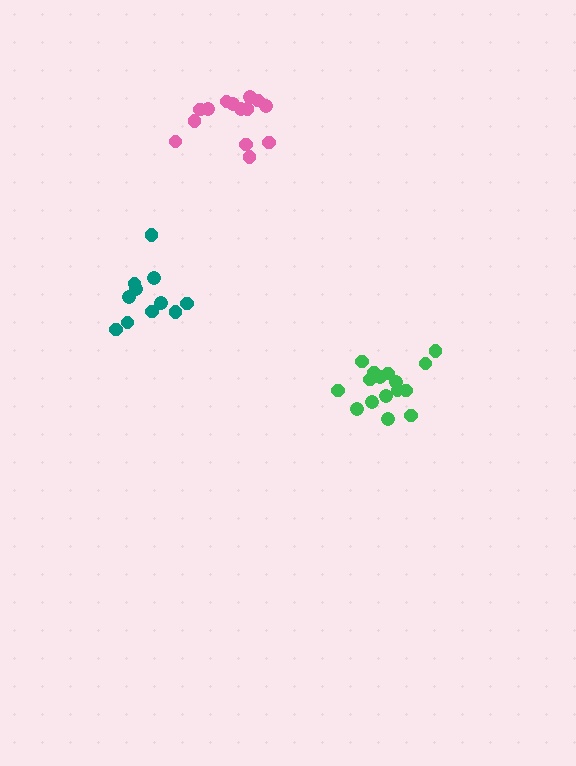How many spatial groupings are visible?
There are 3 spatial groupings.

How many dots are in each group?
Group 1: 11 dots, Group 2: 16 dots, Group 3: 14 dots (41 total).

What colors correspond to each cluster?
The clusters are colored: teal, green, pink.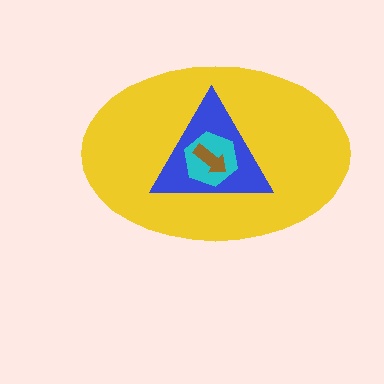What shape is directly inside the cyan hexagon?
The brown arrow.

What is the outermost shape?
The yellow ellipse.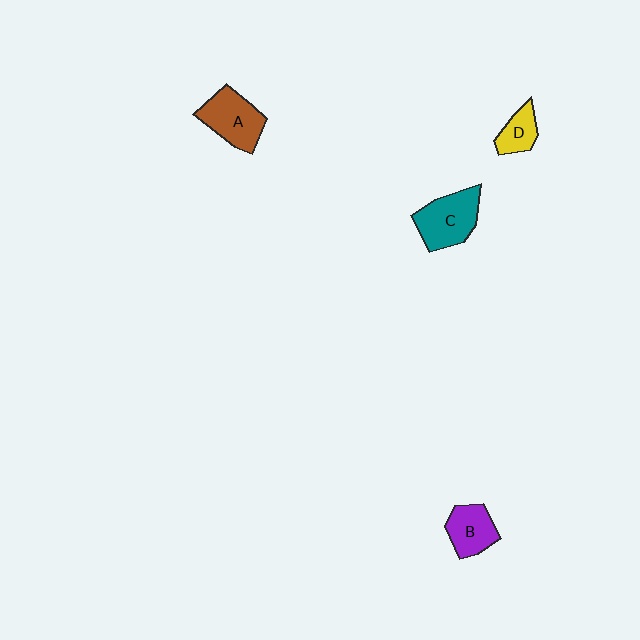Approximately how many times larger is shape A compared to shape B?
Approximately 1.3 times.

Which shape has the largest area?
Shape C (teal).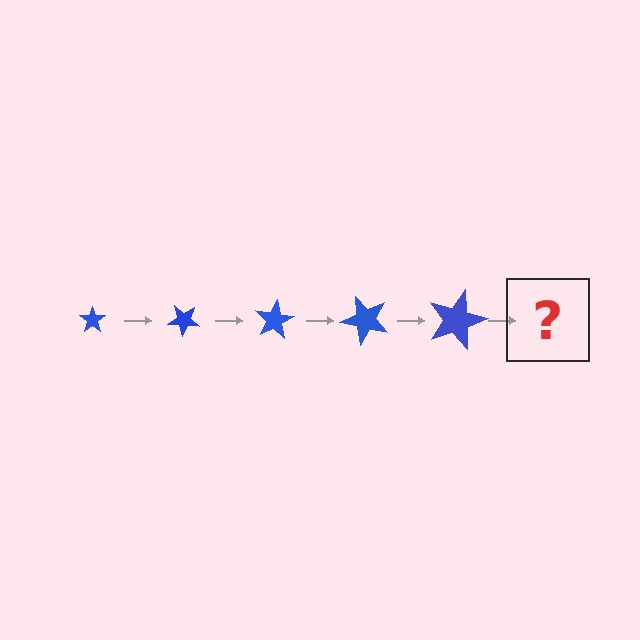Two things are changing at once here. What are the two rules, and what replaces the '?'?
The two rules are that the star grows larger each step and it rotates 40 degrees each step. The '?' should be a star, larger than the previous one and rotated 200 degrees from the start.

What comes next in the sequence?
The next element should be a star, larger than the previous one and rotated 200 degrees from the start.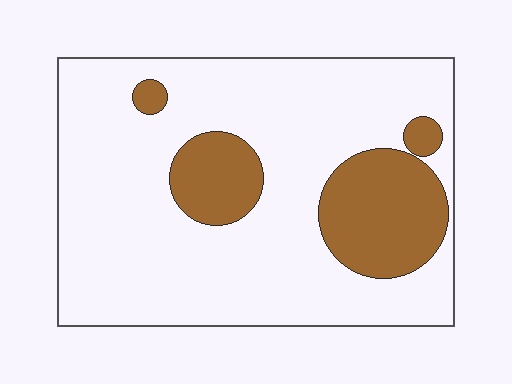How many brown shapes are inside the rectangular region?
4.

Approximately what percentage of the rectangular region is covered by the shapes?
Approximately 20%.